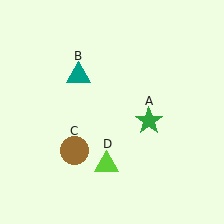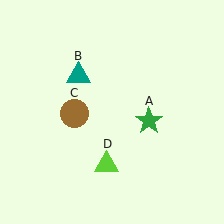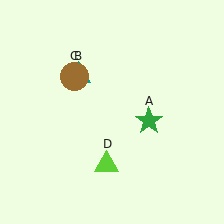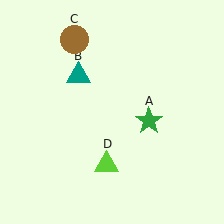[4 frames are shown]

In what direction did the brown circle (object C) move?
The brown circle (object C) moved up.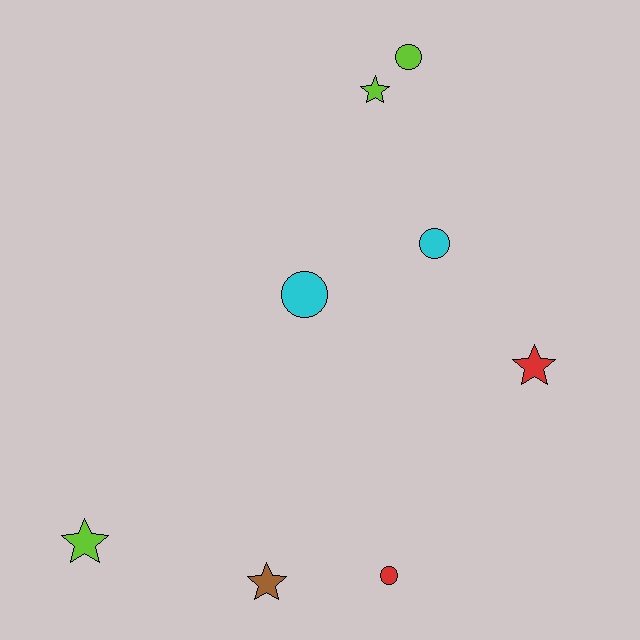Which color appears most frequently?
Lime, with 3 objects.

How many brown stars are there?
There is 1 brown star.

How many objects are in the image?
There are 8 objects.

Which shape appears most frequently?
Circle, with 4 objects.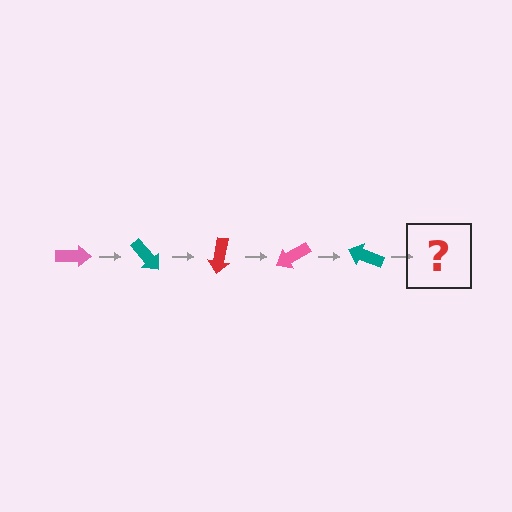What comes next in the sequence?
The next element should be a red arrow, rotated 250 degrees from the start.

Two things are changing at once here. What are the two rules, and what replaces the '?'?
The two rules are that it rotates 50 degrees each step and the color cycles through pink, teal, and red. The '?' should be a red arrow, rotated 250 degrees from the start.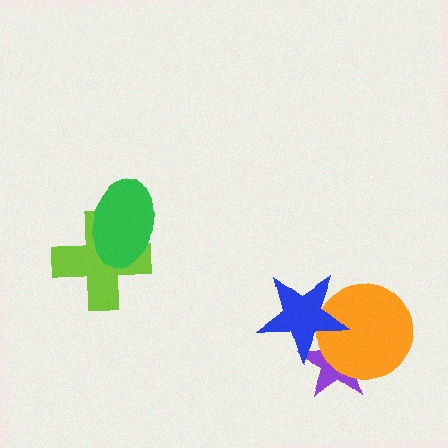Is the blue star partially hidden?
No, no other shape covers it.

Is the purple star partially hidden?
Yes, it is partially covered by another shape.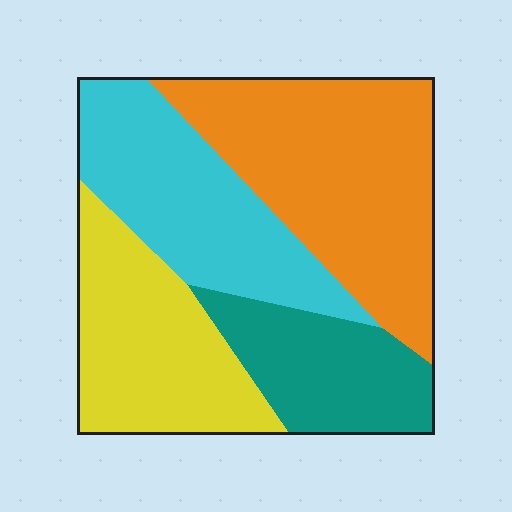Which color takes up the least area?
Teal, at roughly 15%.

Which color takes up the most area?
Orange, at roughly 35%.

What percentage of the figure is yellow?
Yellow takes up about one quarter (1/4) of the figure.